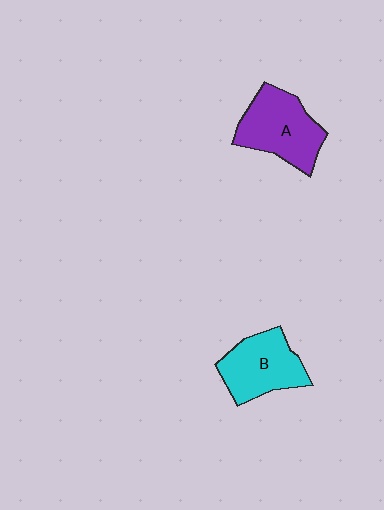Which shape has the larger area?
Shape A (purple).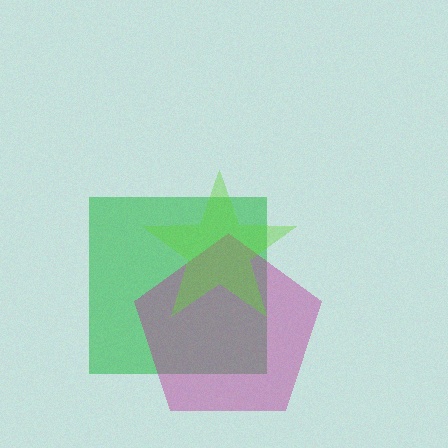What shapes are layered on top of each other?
The layered shapes are: a green square, a magenta pentagon, a lime star.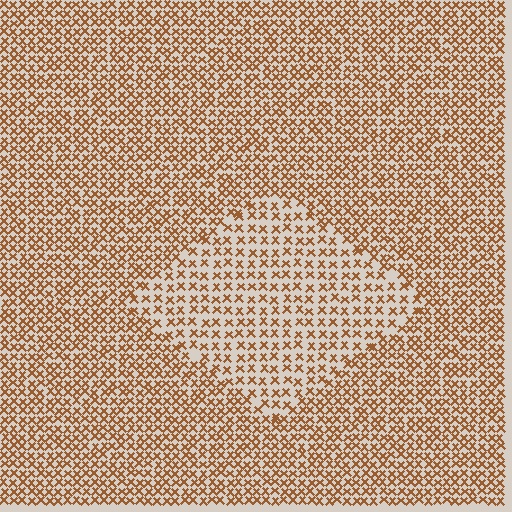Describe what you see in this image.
The image contains small brown elements arranged at two different densities. A diamond-shaped region is visible where the elements are less densely packed than the surrounding area.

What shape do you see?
I see a diamond.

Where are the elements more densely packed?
The elements are more densely packed outside the diamond boundary.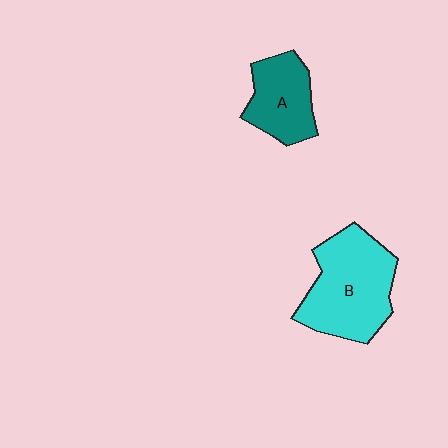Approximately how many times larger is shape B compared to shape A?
Approximately 1.7 times.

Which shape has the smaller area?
Shape A (teal).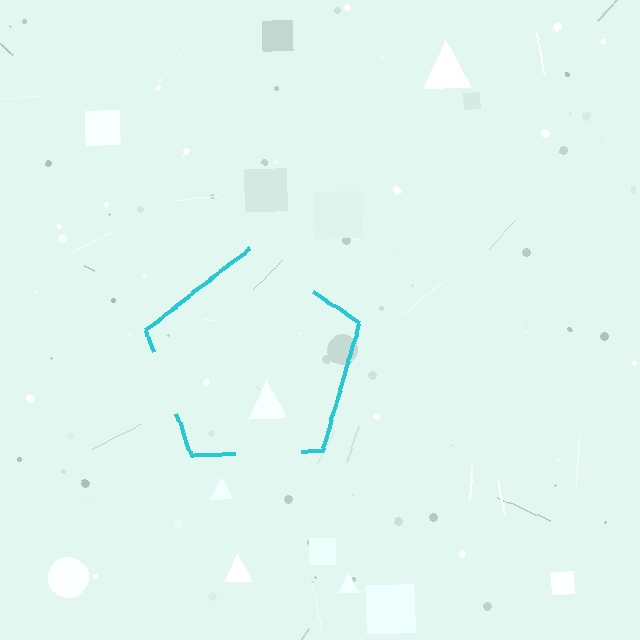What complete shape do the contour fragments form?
The contour fragments form a pentagon.